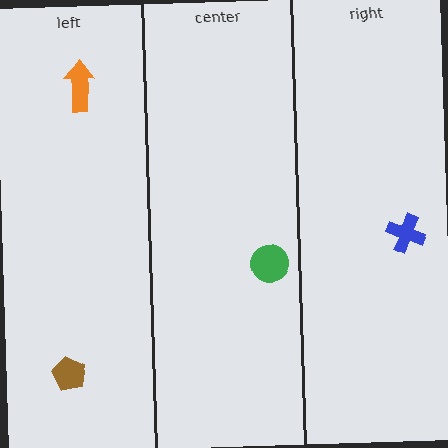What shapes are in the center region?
The green circle.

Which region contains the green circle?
The center region.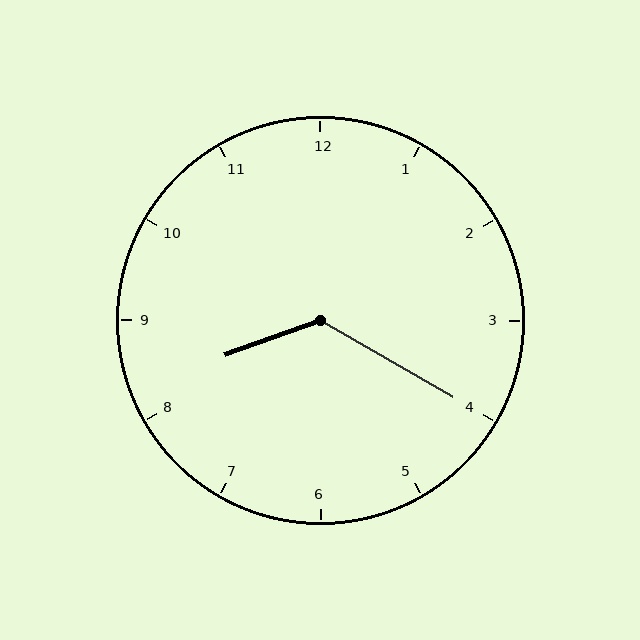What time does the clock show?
8:20.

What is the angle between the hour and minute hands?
Approximately 130 degrees.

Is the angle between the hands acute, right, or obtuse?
It is obtuse.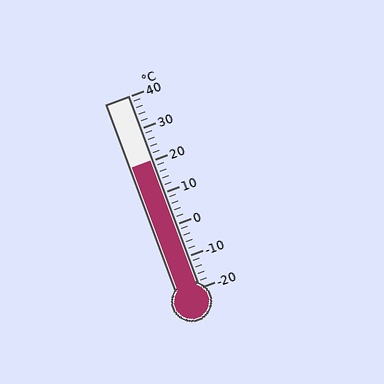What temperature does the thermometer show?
The thermometer shows approximately 20°C.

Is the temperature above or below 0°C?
The temperature is above 0°C.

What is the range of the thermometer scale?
The thermometer scale ranges from -20°C to 40°C.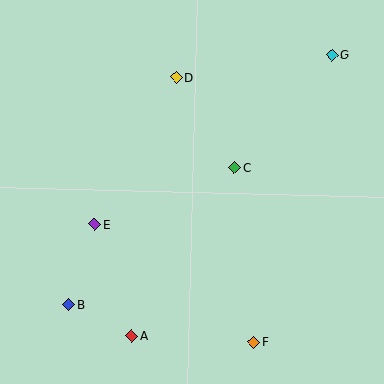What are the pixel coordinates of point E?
Point E is at (95, 224).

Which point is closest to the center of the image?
Point C at (235, 168) is closest to the center.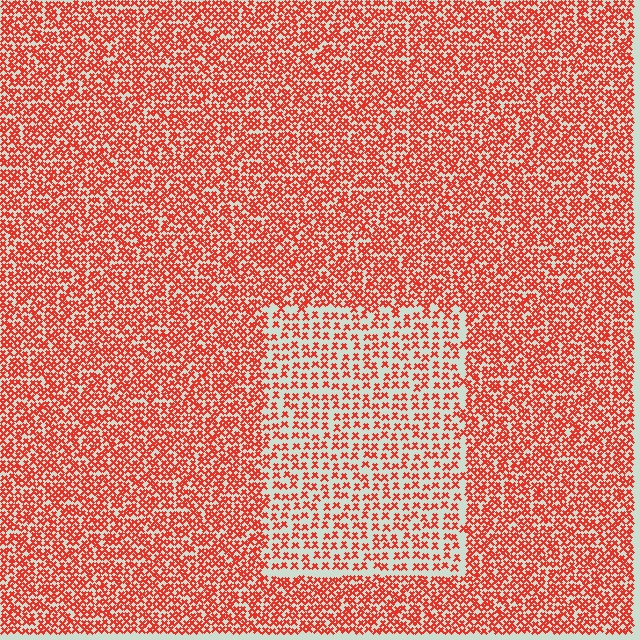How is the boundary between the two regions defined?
The boundary is defined by a change in element density (approximately 1.9x ratio). All elements are the same color, size, and shape.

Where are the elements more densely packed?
The elements are more densely packed outside the rectangle boundary.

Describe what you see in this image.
The image contains small red elements arranged at two different densities. A rectangle-shaped region is visible where the elements are less densely packed than the surrounding area.